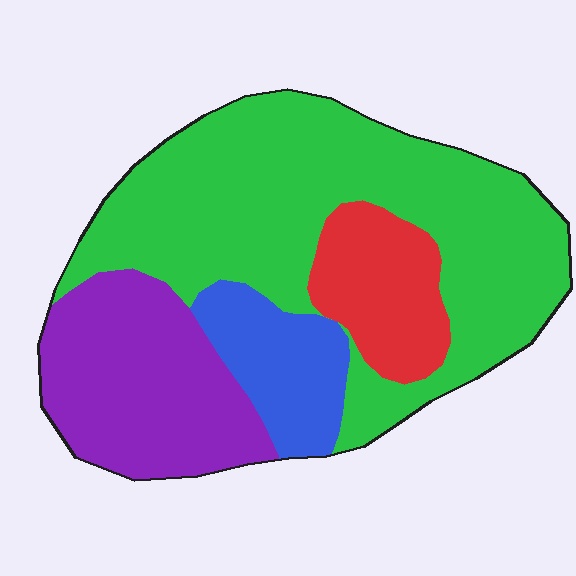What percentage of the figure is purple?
Purple takes up about one quarter (1/4) of the figure.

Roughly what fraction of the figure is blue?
Blue takes up less than a sixth of the figure.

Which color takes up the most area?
Green, at roughly 55%.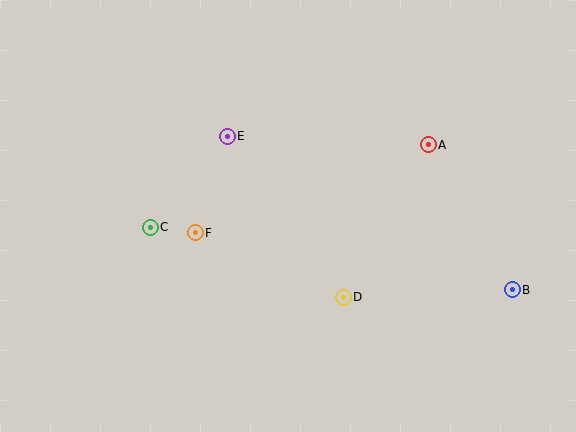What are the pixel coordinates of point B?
Point B is at (512, 290).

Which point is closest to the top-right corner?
Point A is closest to the top-right corner.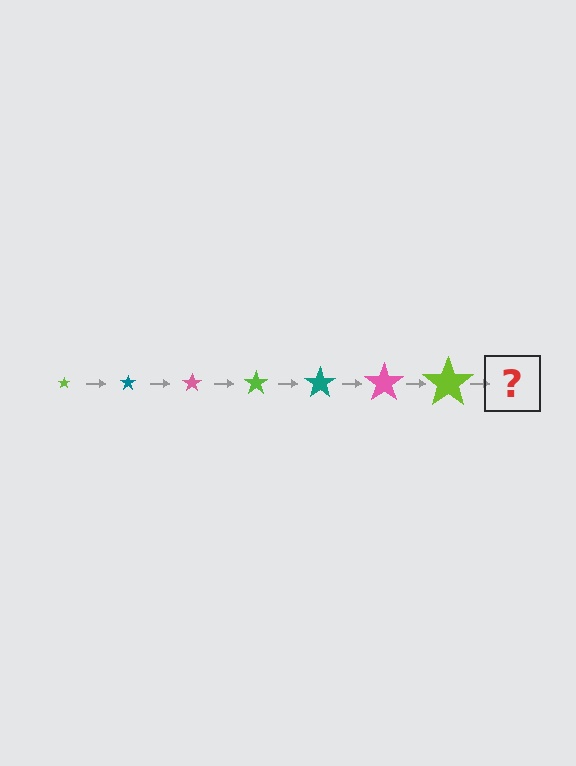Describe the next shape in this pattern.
It should be a teal star, larger than the previous one.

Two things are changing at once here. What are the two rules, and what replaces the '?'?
The two rules are that the star grows larger each step and the color cycles through lime, teal, and pink. The '?' should be a teal star, larger than the previous one.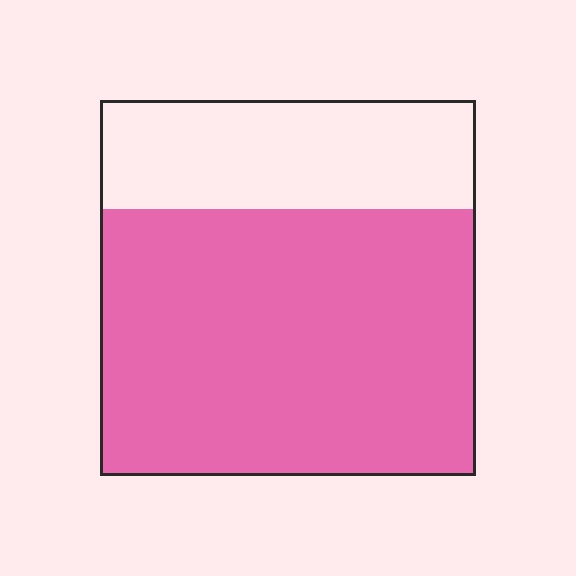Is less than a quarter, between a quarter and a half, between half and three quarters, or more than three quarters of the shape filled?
Between half and three quarters.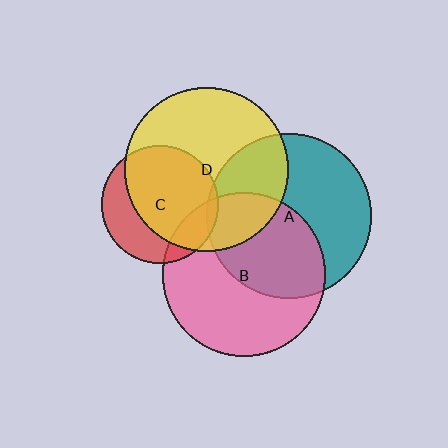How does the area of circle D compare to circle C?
Approximately 1.9 times.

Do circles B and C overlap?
Yes.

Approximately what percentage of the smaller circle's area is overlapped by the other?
Approximately 15%.